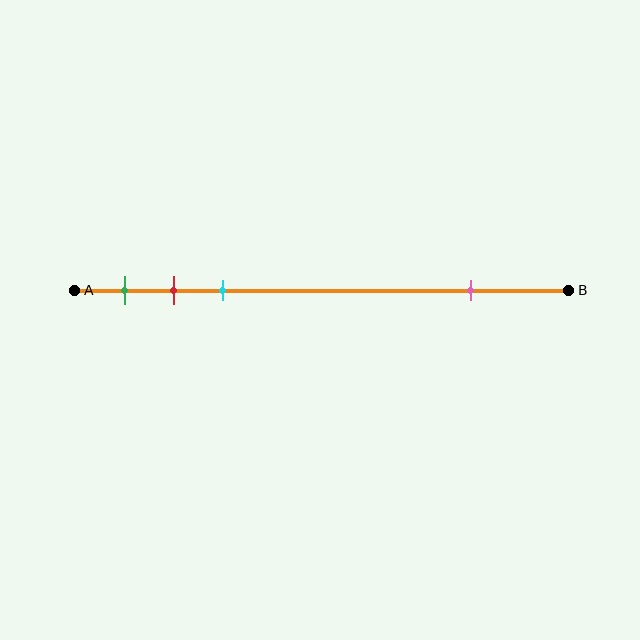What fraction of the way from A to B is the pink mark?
The pink mark is approximately 80% (0.8) of the way from A to B.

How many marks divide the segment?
There are 4 marks dividing the segment.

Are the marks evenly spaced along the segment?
No, the marks are not evenly spaced.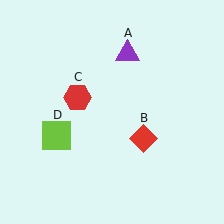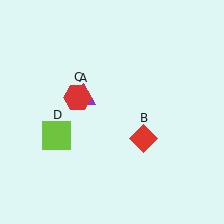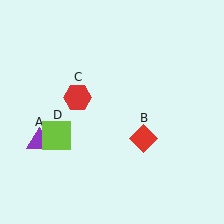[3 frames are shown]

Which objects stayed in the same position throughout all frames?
Red diamond (object B) and red hexagon (object C) and lime square (object D) remained stationary.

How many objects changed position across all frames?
1 object changed position: purple triangle (object A).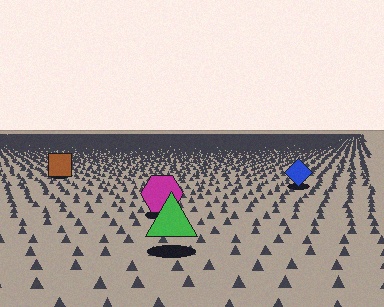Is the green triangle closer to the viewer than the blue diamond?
Yes. The green triangle is closer — you can tell from the texture gradient: the ground texture is coarser near it.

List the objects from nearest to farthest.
From nearest to farthest: the green triangle, the magenta hexagon, the blue diamond, the brown square.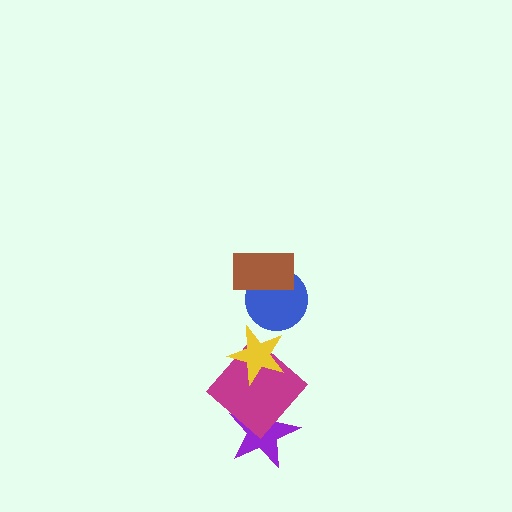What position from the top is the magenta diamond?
The magenta diamond is 4th from the top.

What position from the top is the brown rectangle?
The brown rectangle is 1st from the top.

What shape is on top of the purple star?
The magenta diamond is on top of the purple star.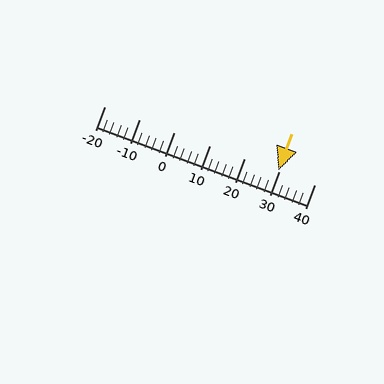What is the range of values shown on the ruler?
The ruler shows values from -20 to 40.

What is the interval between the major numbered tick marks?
The major tick marks are spaced 10 units apart.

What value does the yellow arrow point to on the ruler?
The yellow arrow points to approximately 30.